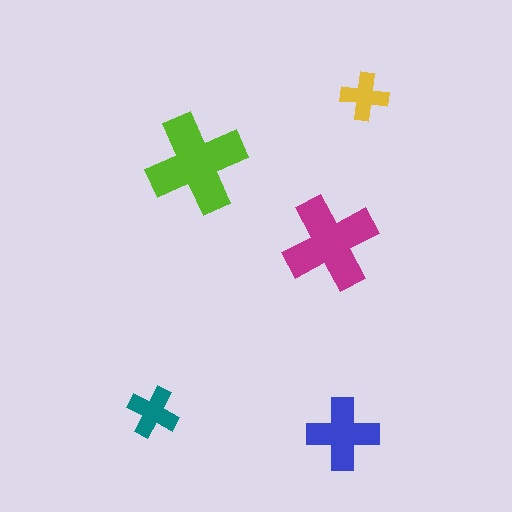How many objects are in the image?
There are 5 objects in the image.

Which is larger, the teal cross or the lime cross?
The lime one.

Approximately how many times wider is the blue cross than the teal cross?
About 1.5 times wider.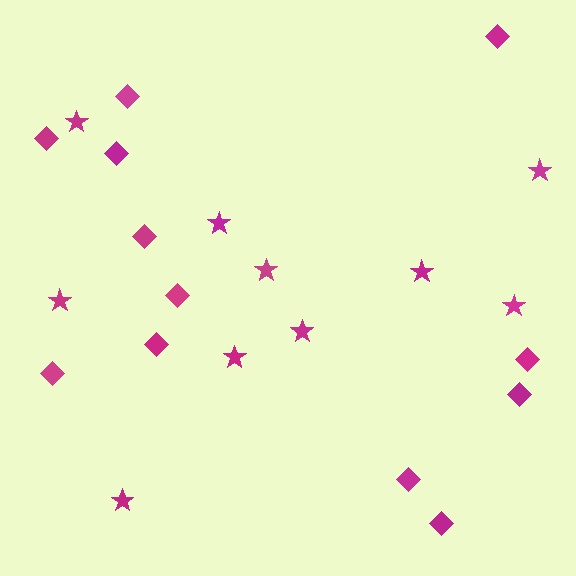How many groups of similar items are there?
There are 2 groups: one group of diamonds (12) and one group of stars (10).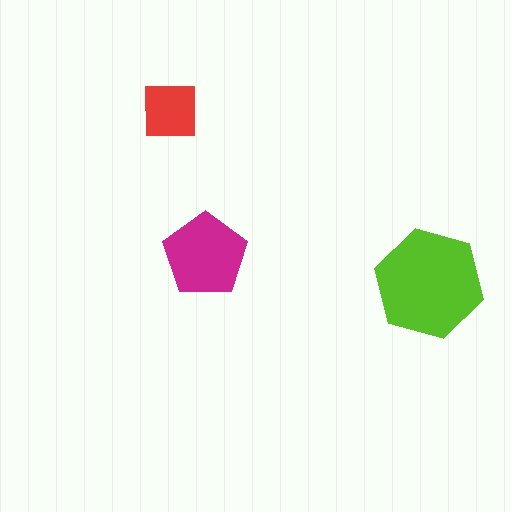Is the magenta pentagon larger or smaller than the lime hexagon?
Smaller.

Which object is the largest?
The lime hexagon.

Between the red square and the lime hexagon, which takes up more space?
The lime hexagon.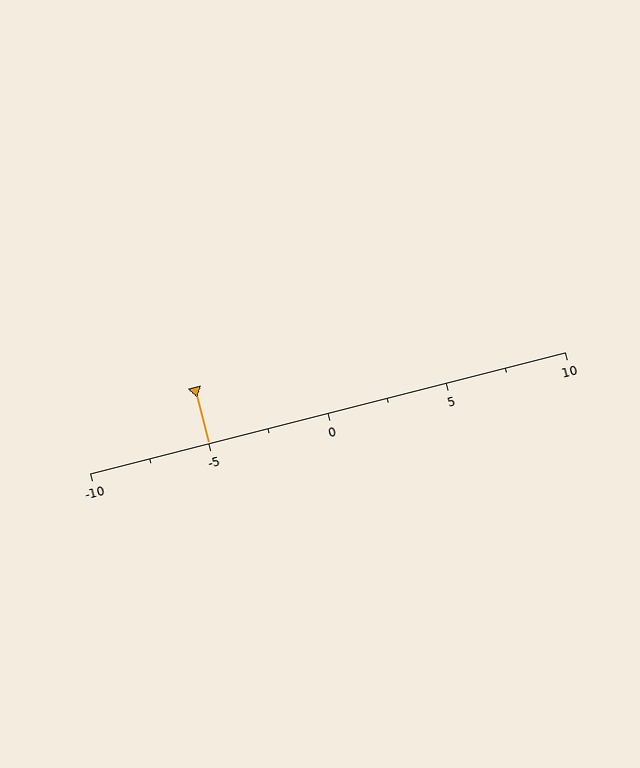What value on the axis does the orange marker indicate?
The marker indicates approximately -5.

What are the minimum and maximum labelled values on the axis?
The axis runs from -10 to 10.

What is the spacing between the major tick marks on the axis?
The major ticks are spaced 5 apart.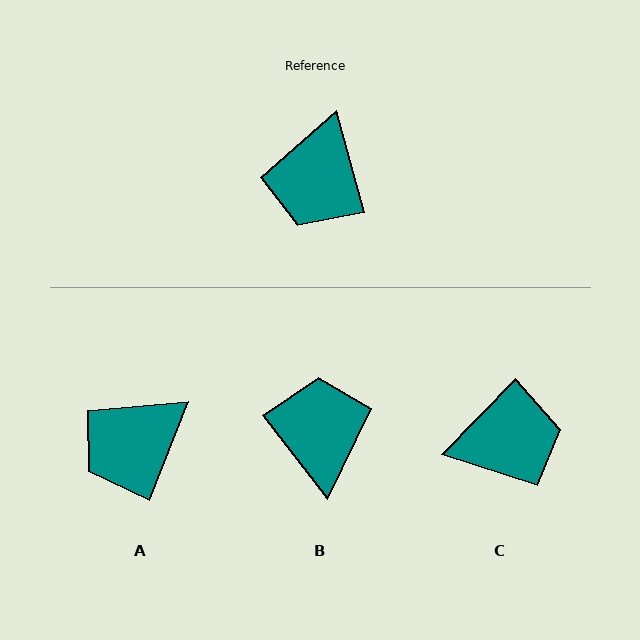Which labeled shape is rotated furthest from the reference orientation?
B, about 157 degrees away.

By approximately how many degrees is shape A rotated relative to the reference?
Approximately 36 degrees clockwise.